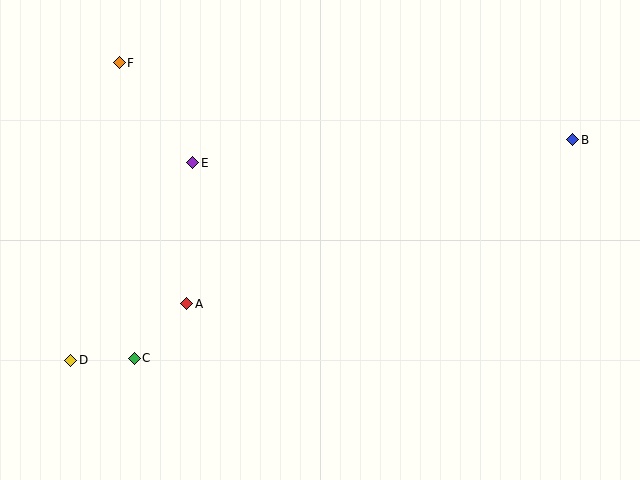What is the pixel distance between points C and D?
The distance between C and D is 63 pixels.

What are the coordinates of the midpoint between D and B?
The midpoint between D and B is at (322, 250).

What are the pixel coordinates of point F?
Point F is at (119, 63).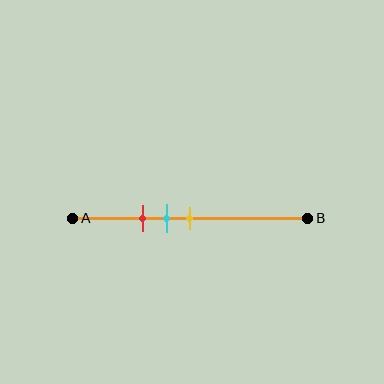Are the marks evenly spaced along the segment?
Yes, the marks are approximately evenly spaced.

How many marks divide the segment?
There are 3 marks dividing the segment.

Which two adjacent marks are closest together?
The cyan and yellow marks are the closest adjacent pair.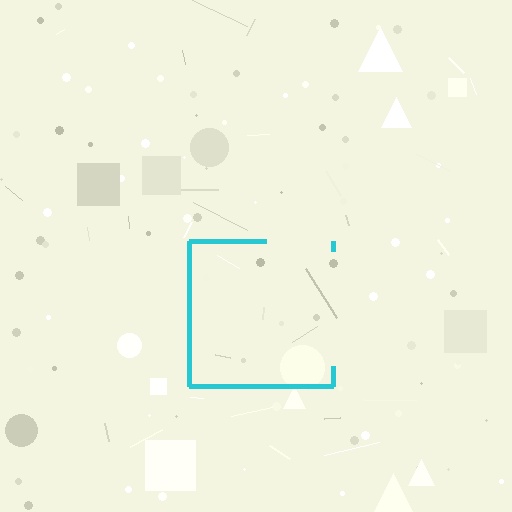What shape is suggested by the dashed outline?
The dashed outline suggests a square.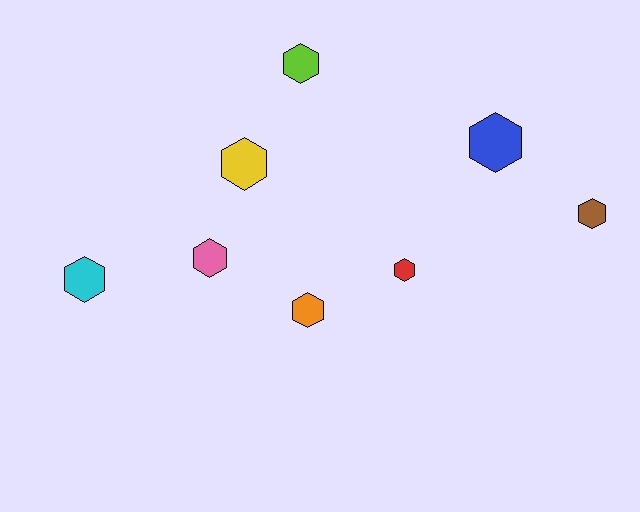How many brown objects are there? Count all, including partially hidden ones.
There is 1 brown object.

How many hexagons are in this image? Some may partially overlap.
There are 8 hexagons.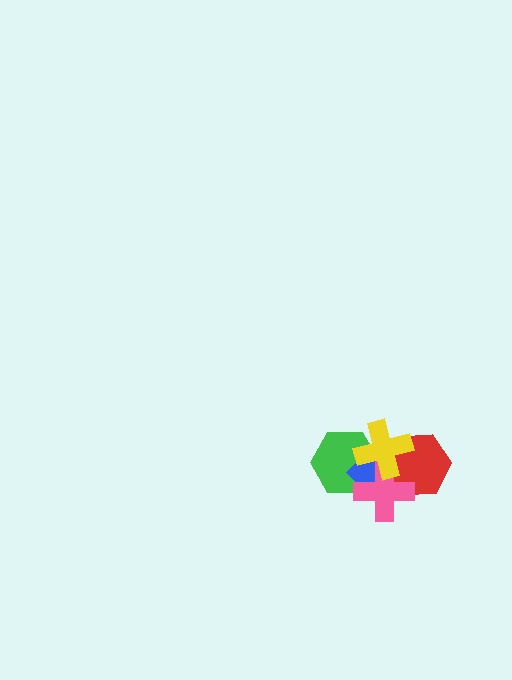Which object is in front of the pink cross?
The yellow cross is in front of the pink cross.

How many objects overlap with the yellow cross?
4 objects overlap with the yellow cross.